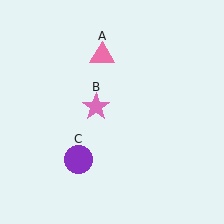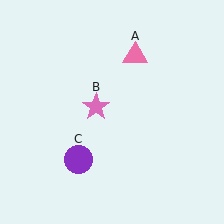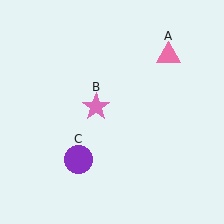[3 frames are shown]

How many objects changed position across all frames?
1 object changed position: pink triangle (object A).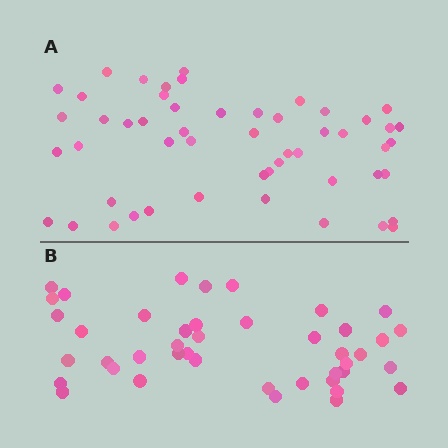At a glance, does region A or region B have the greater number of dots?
Region A (the top region) has more dots.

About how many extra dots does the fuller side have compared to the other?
Region A has roughly 8 or so more dots than region B.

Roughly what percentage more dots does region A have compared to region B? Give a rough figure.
About 20% more.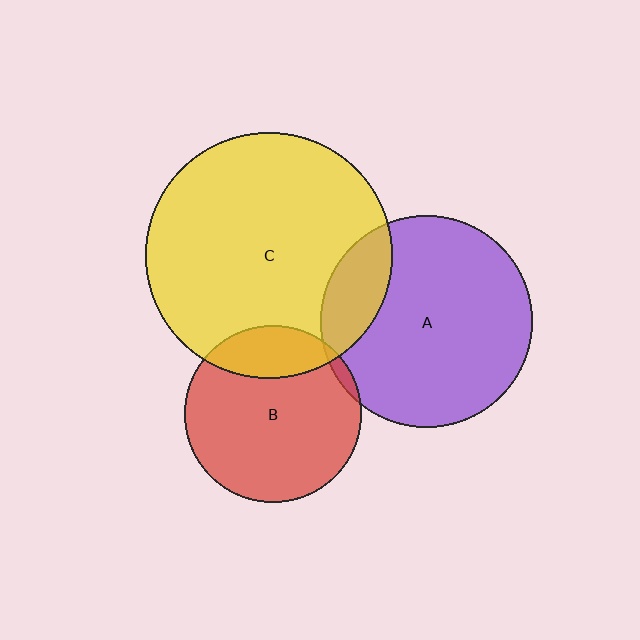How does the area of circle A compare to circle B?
Approximately 1.4 times.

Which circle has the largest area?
Circle C (yellow).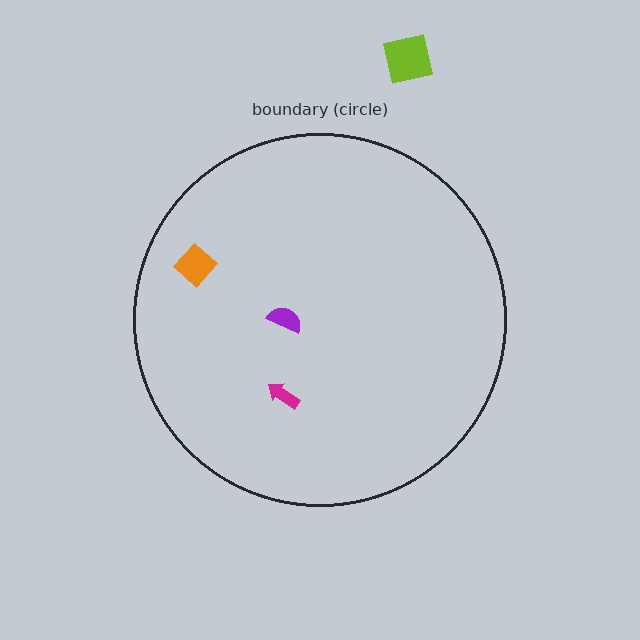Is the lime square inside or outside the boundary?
Outside.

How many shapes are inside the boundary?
3 inside, 1 outside.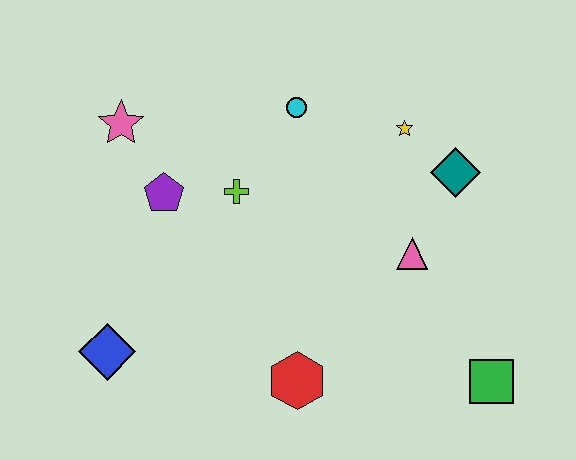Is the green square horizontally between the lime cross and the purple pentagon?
No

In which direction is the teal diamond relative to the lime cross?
The teal diamond is to the right of the lime cross.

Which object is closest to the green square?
The pink triangle is closest to the green square.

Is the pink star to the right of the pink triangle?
No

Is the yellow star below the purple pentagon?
No